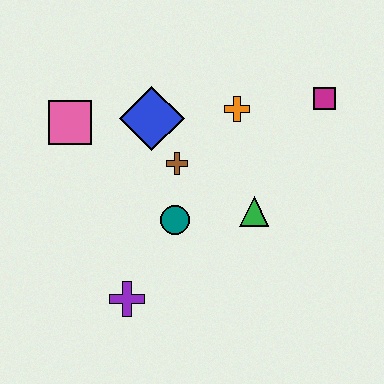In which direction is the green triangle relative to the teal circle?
The green triangle is to the right of the teal circle.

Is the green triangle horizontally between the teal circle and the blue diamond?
No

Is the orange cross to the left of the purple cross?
No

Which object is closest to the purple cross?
The teal circle is closest to the purple cross.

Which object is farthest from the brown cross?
The magenta square is farthest from the brown cross.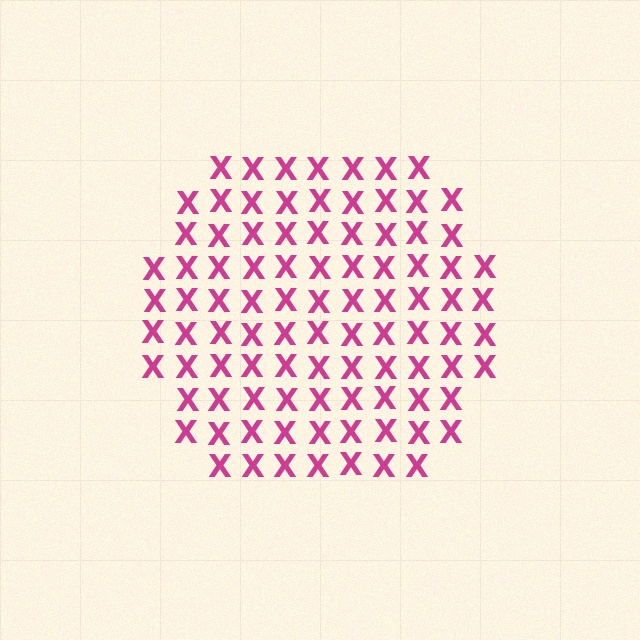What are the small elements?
The small elements are letter X's.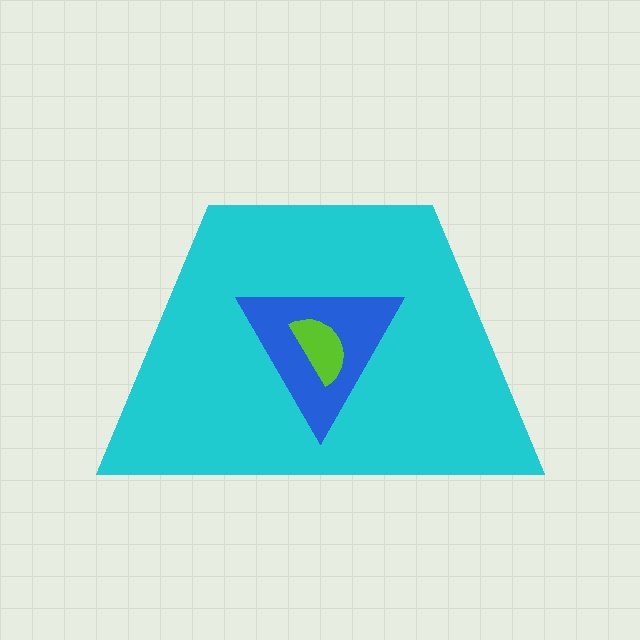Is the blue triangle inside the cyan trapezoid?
Yes.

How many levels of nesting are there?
3.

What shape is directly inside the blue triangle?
The lime semicircle.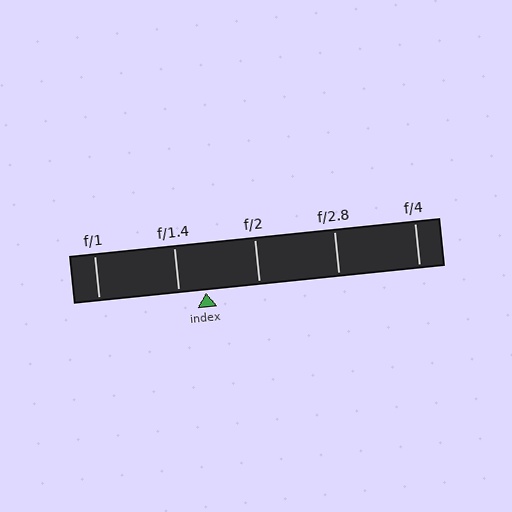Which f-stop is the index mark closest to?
The index mark is closest to f/1.4.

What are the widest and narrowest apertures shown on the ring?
The widest aperture shown is f/1 and the narrowest is f/4.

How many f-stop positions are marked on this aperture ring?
There are 5 f-stop positions marked.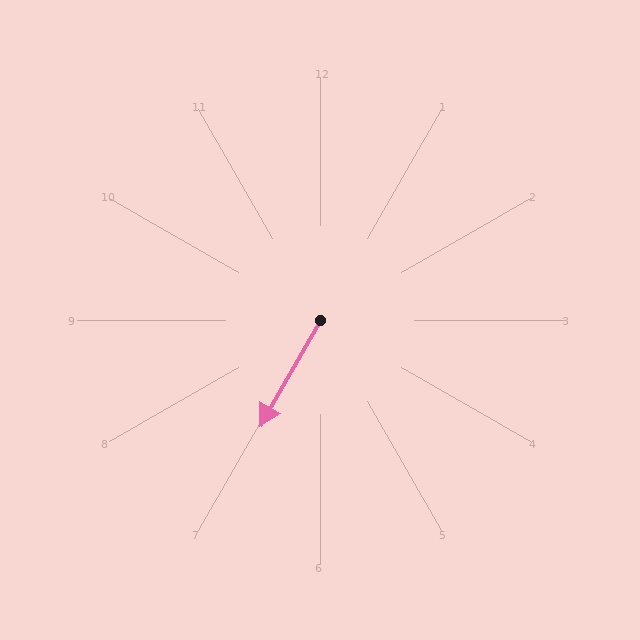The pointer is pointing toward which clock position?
Roughly 7 o'clock.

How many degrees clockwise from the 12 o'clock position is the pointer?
Approximately 210 degrees.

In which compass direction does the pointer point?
Southwest.